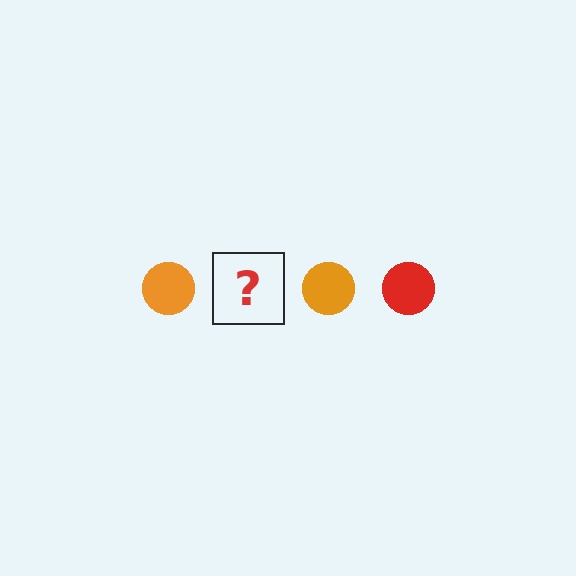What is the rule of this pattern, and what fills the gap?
The rule is that the pattern cycles through orange, red circles. The gap should be filled with a red circle.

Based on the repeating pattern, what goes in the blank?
The blank should be a red circle.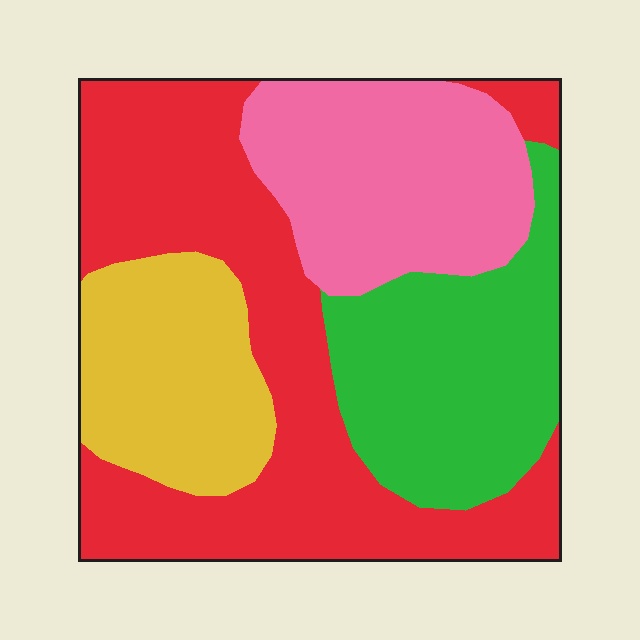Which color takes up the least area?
Yellow, at roughly 15%.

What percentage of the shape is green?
Green covers about 20% of the shape.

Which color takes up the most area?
Red, at roughly 40%.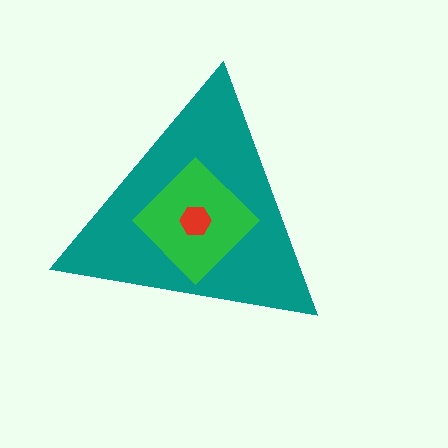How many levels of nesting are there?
3.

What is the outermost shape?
The teal triangle.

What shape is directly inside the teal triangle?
The green diamond.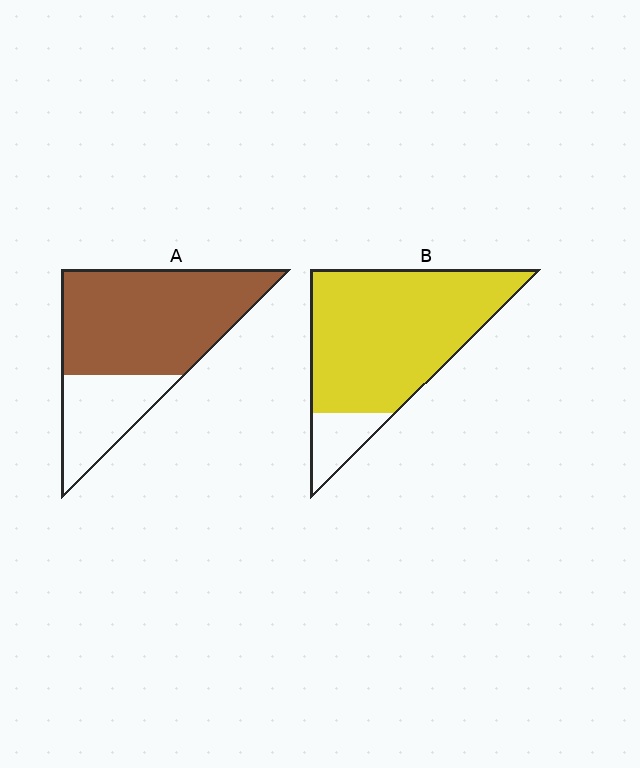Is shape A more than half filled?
Yes.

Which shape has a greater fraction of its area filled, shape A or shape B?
Shape B.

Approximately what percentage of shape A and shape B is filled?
A is approximately 70% and B is approximately 85%.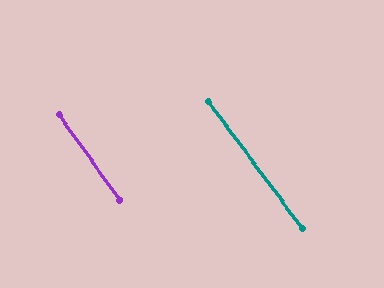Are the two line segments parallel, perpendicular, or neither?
Parallel — their directions differ by only 1.4°.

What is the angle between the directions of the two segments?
Approximately 1 degree.